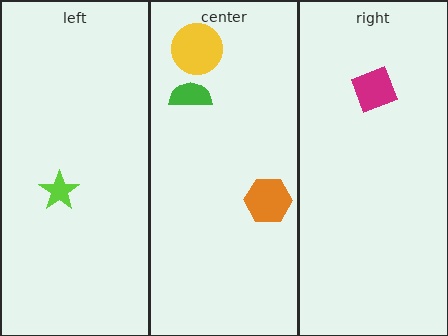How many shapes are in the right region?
1.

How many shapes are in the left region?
1.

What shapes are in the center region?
The orange hexagon, the green semicircle, the yellow circle.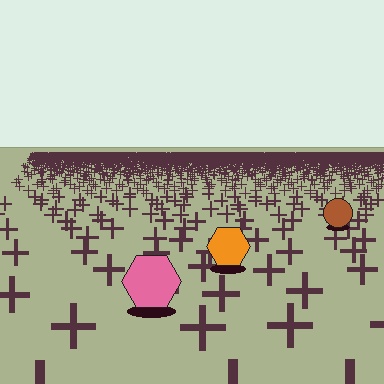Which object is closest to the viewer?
The pink hexagon is closest. The texture marks near it are larger and more spread out.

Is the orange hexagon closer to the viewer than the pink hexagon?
No. The pink hexagon is closer — you can tell from the texture gradient: the ground texture is coarser near it.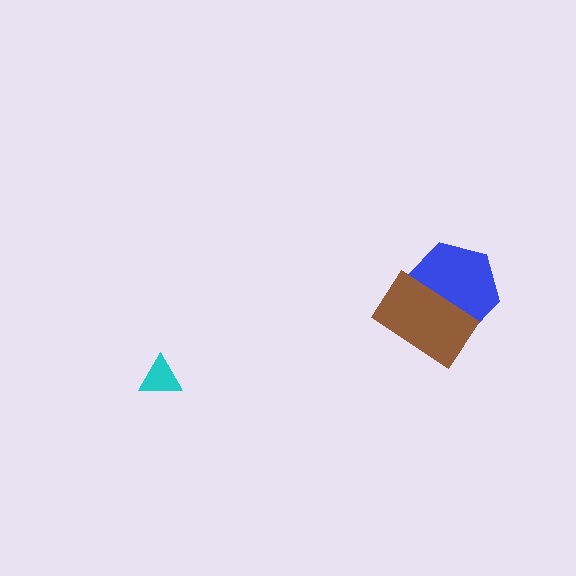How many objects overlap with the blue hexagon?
1 object overlaps with the blue hexagon.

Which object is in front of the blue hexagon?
The brown rectangle is in front of the blue hexagon.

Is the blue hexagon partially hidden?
Yes, it is partially covered by another shape.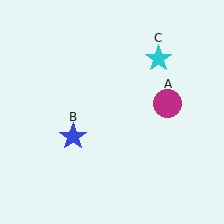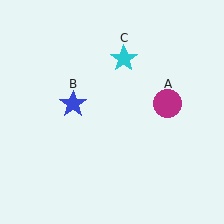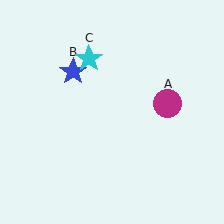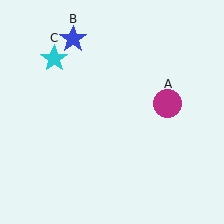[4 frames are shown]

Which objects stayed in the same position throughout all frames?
Magenta circle (object A) remained stationary.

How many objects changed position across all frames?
2 objects changed position: blue star (object B), cyan star (object C).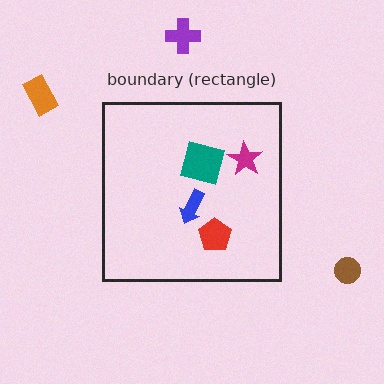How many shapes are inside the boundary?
4 inside, 3 outside.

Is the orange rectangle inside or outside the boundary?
Outside.